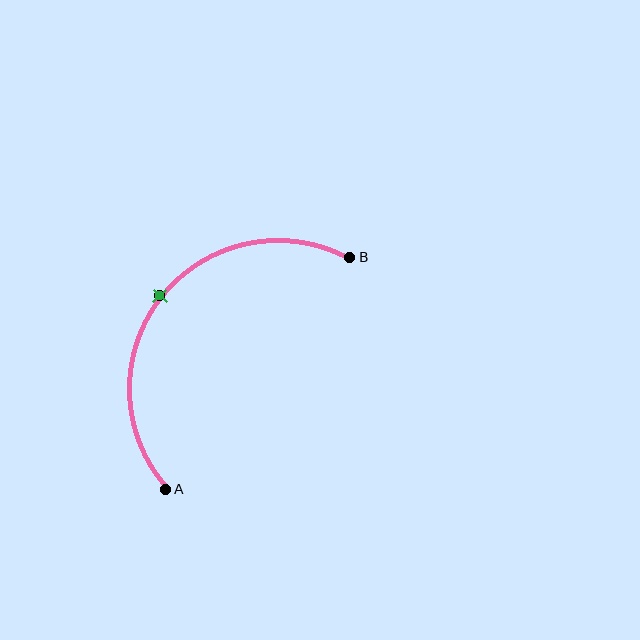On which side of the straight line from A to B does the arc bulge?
The arc bulges above and to the left of the straight line connecting A and B.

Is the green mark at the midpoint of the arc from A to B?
Yes. The green mark lies on the arc at equal arc-length from both A and B — it is the arc midpoint.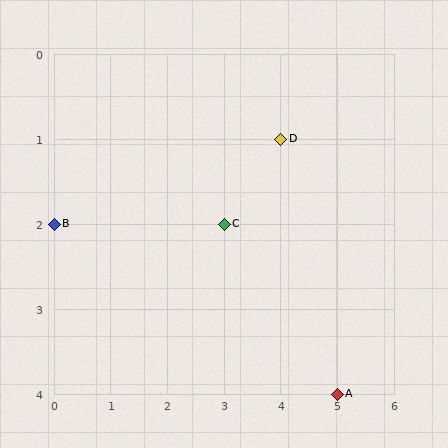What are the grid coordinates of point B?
Point B is at grid coordinates (0, 2).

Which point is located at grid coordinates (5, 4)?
Point A is at (5, 4).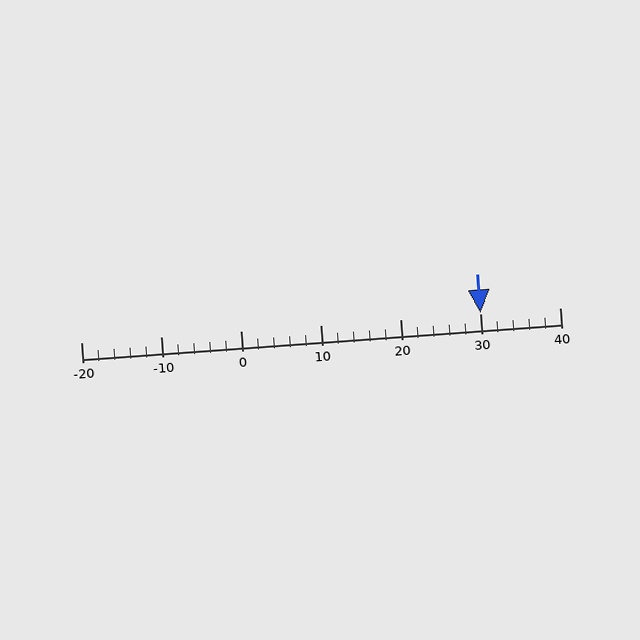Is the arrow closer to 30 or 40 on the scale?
The arrow is closer to 30.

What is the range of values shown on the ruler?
The ruler shows values from -20 to 40.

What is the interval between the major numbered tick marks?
The major tick marks are spaced 10 units apart.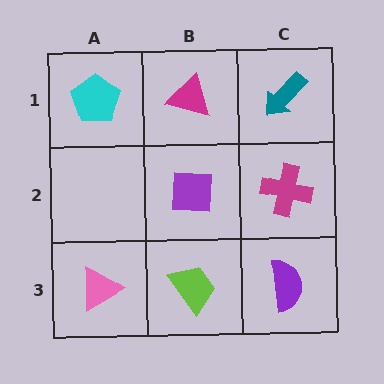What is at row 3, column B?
A lime trapezoid.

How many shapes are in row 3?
3 shapes.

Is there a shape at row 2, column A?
No, that cell is empty.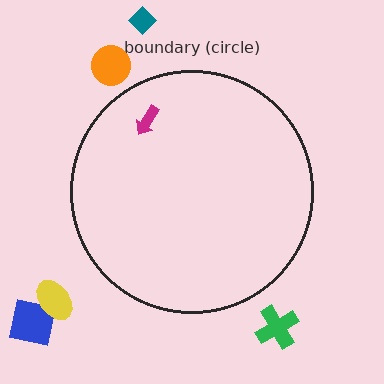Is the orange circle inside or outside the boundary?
Outside.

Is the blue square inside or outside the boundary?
Outside.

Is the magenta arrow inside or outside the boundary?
Inside.